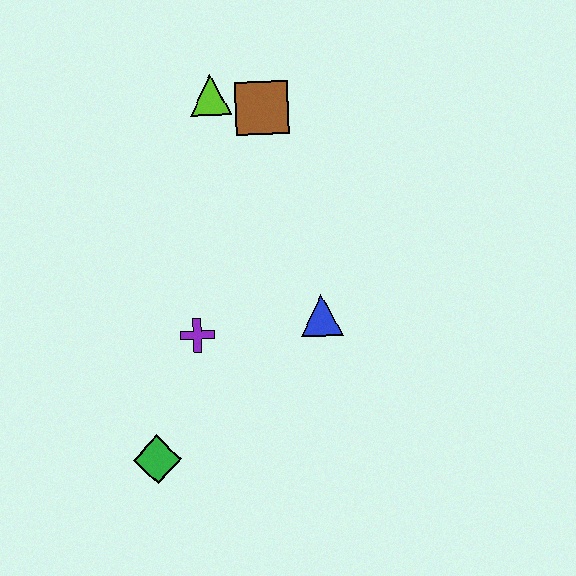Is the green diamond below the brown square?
Yes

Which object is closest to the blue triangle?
The purple cross is closest to the blue triangle.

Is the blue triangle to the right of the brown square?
Yes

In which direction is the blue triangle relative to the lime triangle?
The blue triangle is below the lime triangle.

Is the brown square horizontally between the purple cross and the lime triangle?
No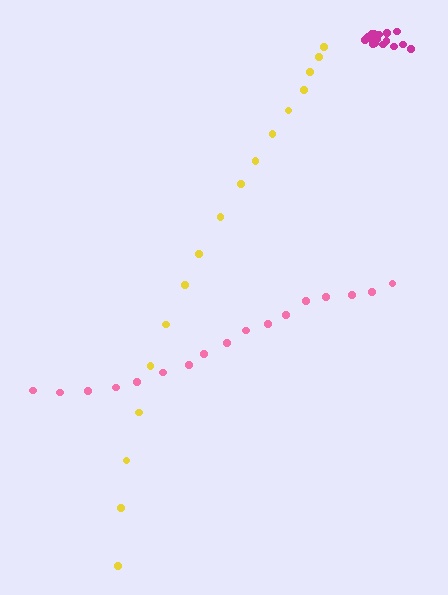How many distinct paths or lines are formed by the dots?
There are 3 distinct paths.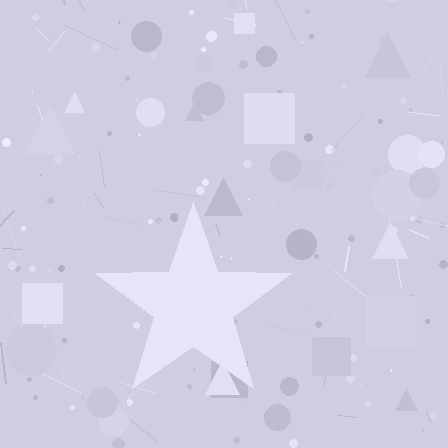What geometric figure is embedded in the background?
A star is embedded in the background.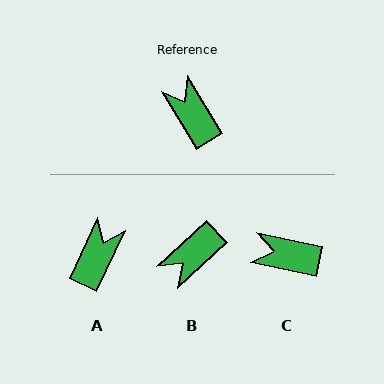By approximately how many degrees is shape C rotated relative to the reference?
Approximately 46 degrees counter-clockwise.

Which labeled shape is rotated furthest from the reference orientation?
B, about 101 degrees away.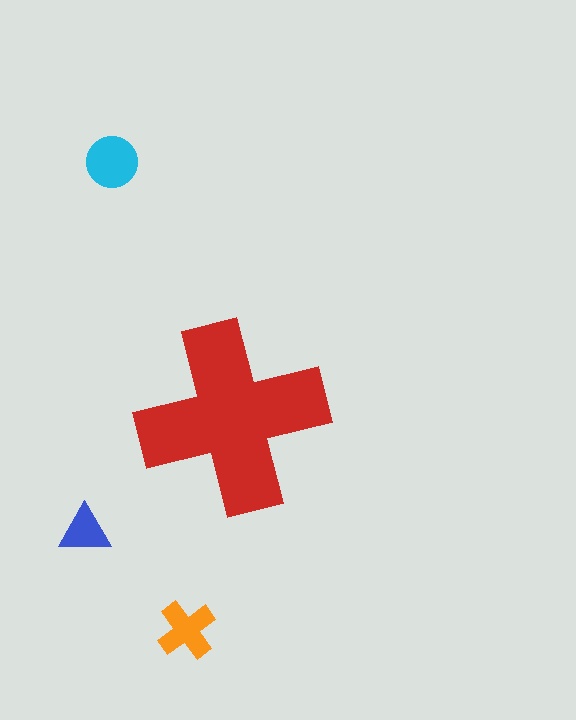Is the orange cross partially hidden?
No, the orange cross is fully visible.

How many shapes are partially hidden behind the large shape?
0 shapes are partially hidden.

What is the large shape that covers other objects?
A red cross.